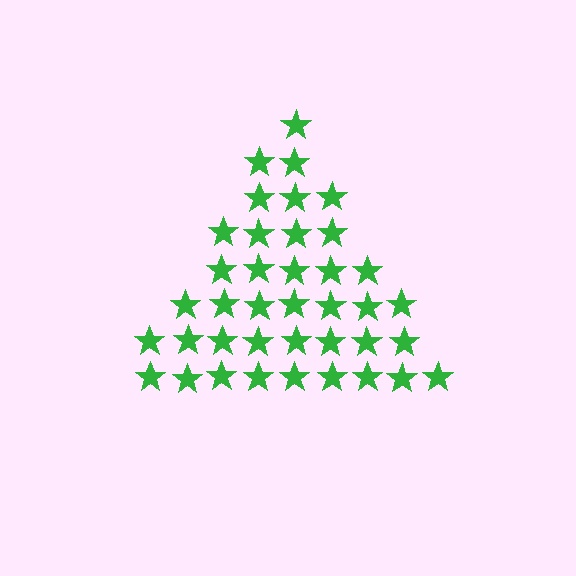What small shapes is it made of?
It is made of small stars.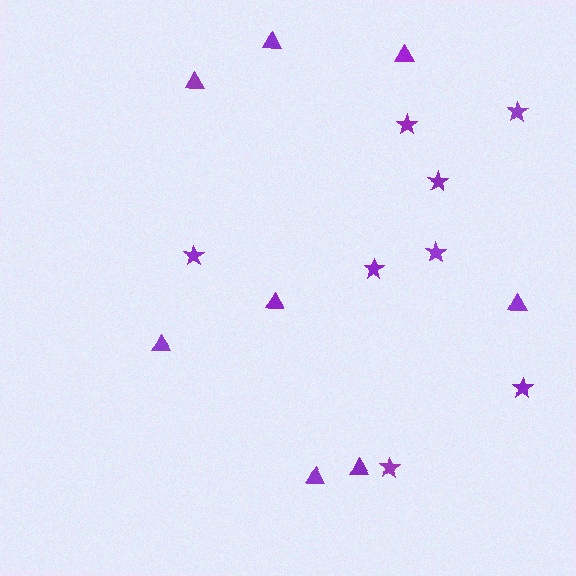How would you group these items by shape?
There are 2 groups: one group of stars (8) and one group of triangles (8).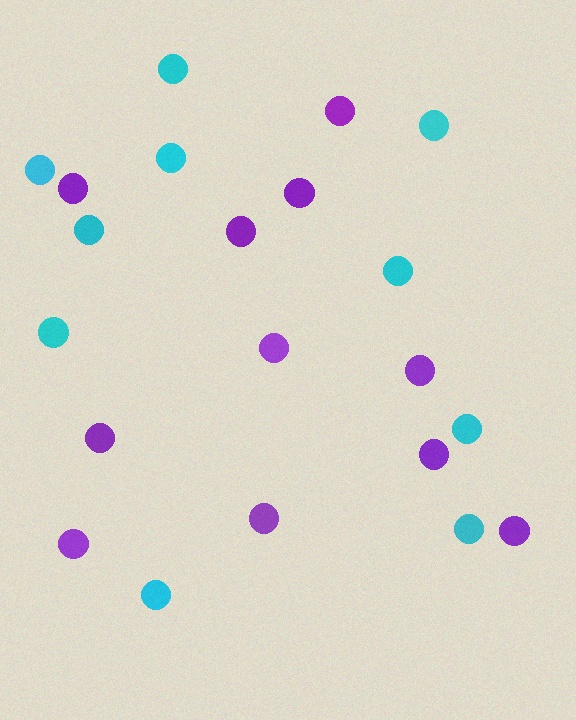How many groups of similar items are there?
There are 2 groups: one group of purple circles (11) and one group of cyan circles (10).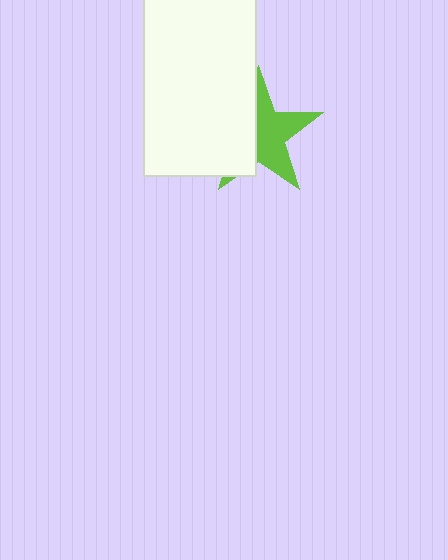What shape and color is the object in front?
The object in front is a white rectangle.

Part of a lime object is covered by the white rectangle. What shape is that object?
It is a star.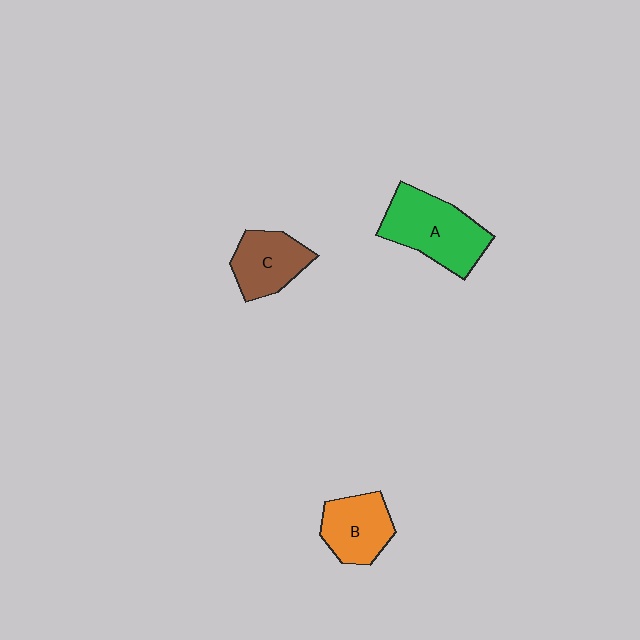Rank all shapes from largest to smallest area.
From largest to smallest: A (green), B (orange), C (brown).